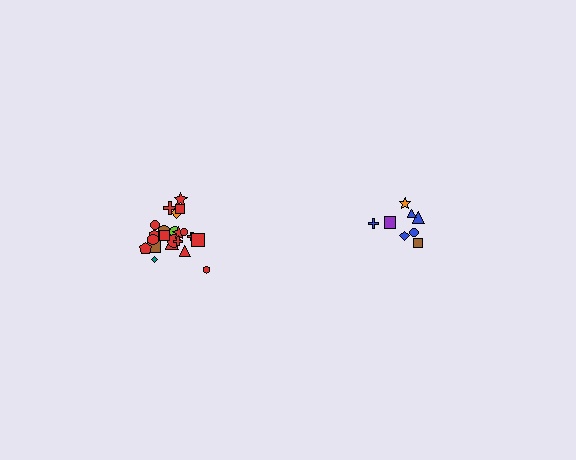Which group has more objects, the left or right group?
The left group.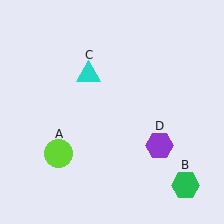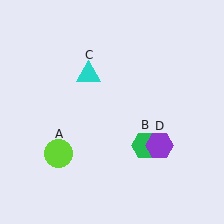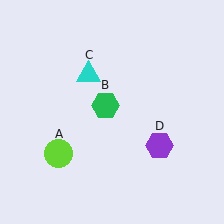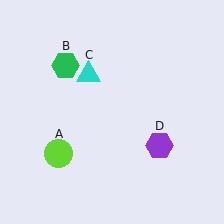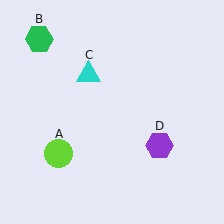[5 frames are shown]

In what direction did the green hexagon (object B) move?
The green hexagon (object B) moved up and to the left.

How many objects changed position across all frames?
1 object changed position: green hexagon (object B).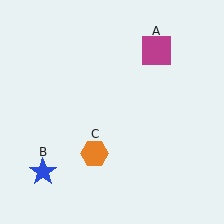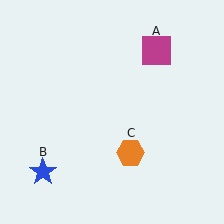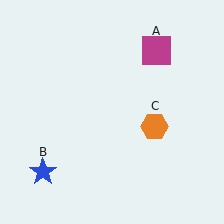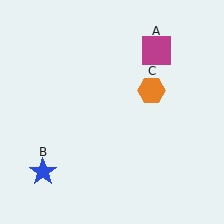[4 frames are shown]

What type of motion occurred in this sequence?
The orange hexagon (object C) rotated counterclockwise around the center of the scene.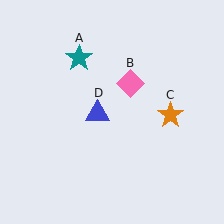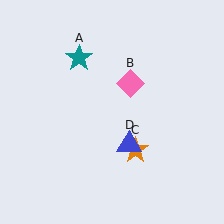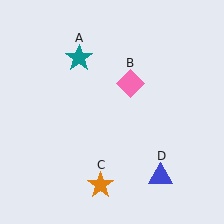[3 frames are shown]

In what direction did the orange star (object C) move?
The orange star (object C) moved down and to the left.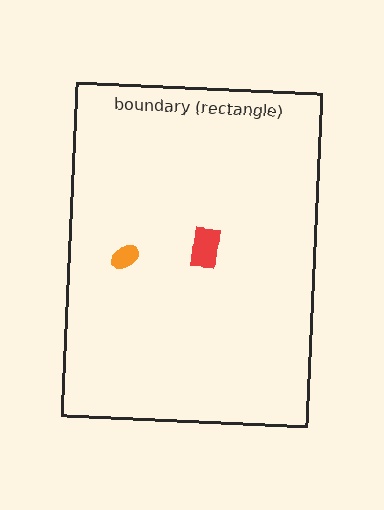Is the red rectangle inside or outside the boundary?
Inside.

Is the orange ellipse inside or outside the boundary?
Inside.